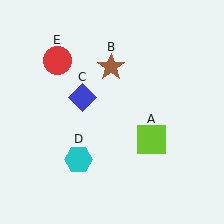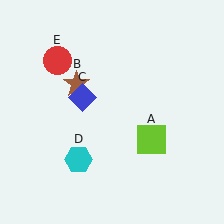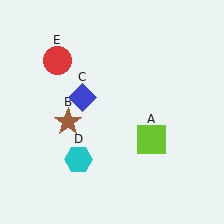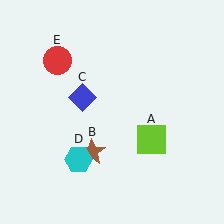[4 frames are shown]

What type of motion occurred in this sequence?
The brown star (object B) rotated counterclockwise around the center of the scene.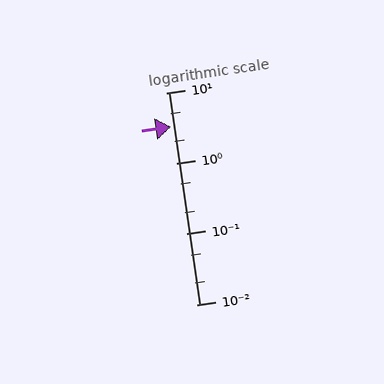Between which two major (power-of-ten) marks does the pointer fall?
The pointer is between 1 and 10.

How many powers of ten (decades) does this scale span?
The scale spans 3 decades, from 0.01 to 10.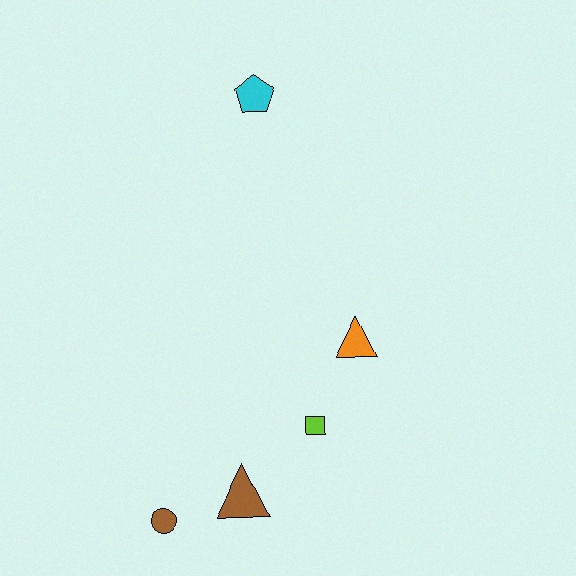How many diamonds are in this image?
There are no diamonds.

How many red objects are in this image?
There are no red objects.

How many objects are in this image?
There are 5 objects.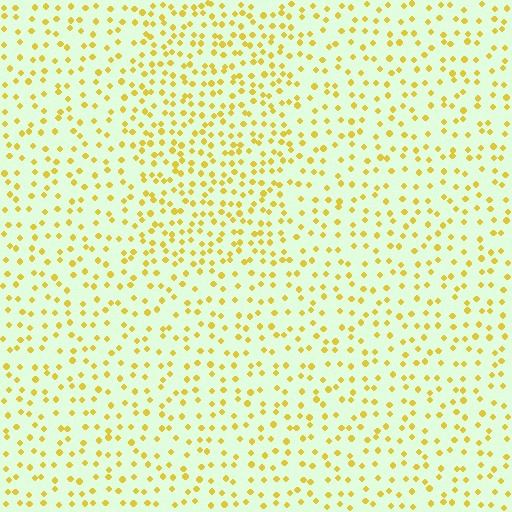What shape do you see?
I see a rectangle.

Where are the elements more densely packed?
The elements are more densely packed inside the rectangle boundary.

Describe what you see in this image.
The image contains small yellow elements arranged at two different densities. A rectangle-shaped region is visible where the elements are more densely packed than the surrounding area.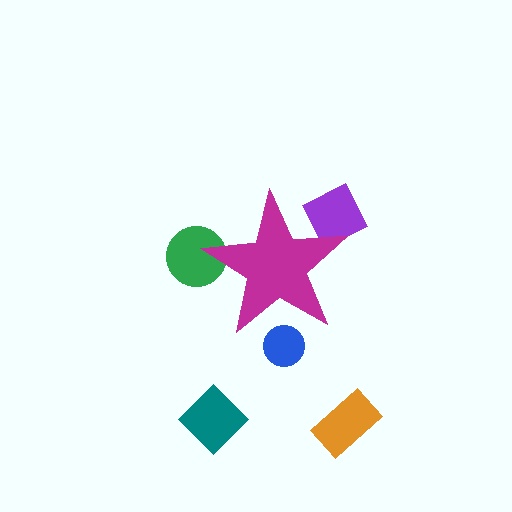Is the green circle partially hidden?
Yes, the green circle is partially hidden behind the magenta star.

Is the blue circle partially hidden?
Yes, the blue circle is partially hidden behind the magenta star.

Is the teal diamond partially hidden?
No, the teal diamond is fully visible.